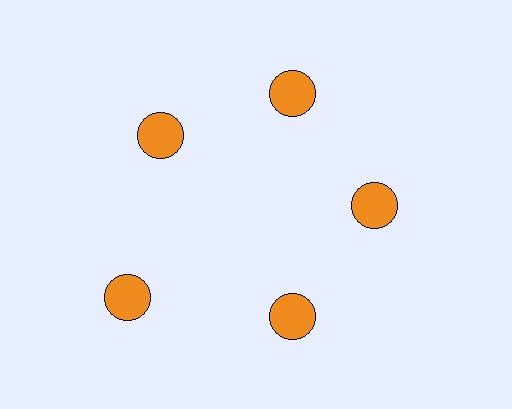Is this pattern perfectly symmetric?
No. The 5 orange circles are arranged in a ring, but one element near the 8 o'clock position is pushed outward from the center, breaking the 5-fold rotational symmetry.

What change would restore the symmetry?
The symmetry would be restored by moving it inward, back onto the ring so that all 5 circles sit at equal angles and equal distance from the center.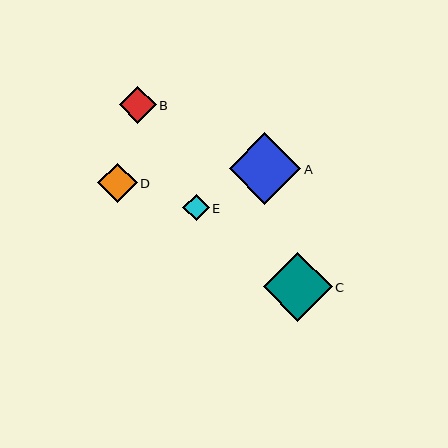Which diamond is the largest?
Diamond A is the largest with a size of approximately 71 pixels.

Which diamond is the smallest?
Diamond E is the smallest with a size of approximately 26 pixels.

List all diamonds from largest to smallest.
From largest to smallest: A, C, D, B, E.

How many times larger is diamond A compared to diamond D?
Diamond A is approximately 1.8 times the size of diamond D.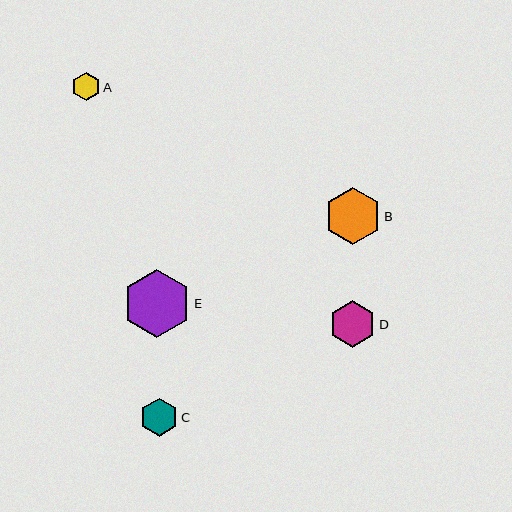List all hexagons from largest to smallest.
From largest to smallest: E, B, D, C, A.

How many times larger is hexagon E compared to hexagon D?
Hexagon E is approximately 1.5 times the size of hexagon D.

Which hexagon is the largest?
Hexagon E is the largest with a size of approximately 68 pixels.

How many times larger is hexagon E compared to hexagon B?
Hexagon E is approximately 1.2 times the size of hexagon B.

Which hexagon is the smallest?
Hexagon A is the smallest with a size of approximately 29 pixels.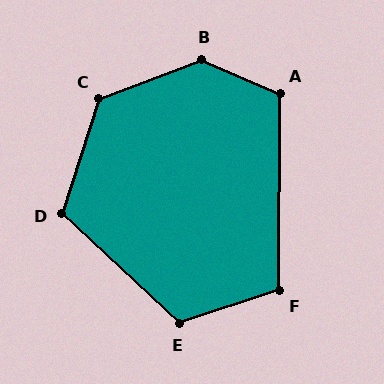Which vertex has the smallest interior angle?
F, at approximately 108 degrees.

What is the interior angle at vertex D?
Approximately 115 degrees (obtuse).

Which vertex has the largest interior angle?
B, at approximately 136 degrees.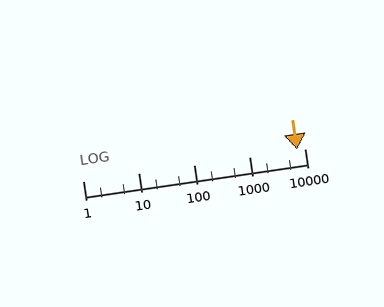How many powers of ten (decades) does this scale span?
The scale spans 4 decades, from 1 to 10000.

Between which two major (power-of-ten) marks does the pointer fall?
The pointer is between 1000 and 10000.